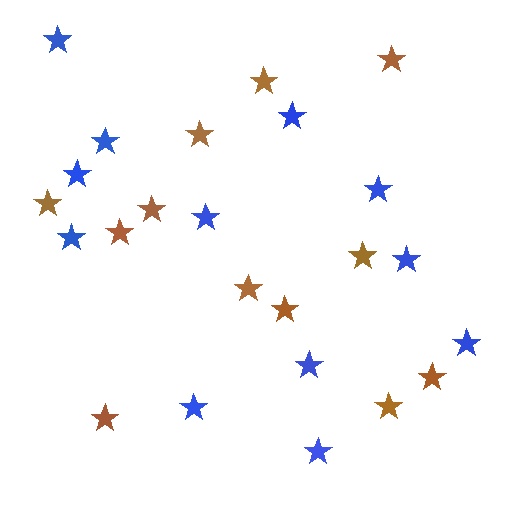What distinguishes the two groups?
There are 2 groups: one group of blue stars (12) and one group of brown stars (12).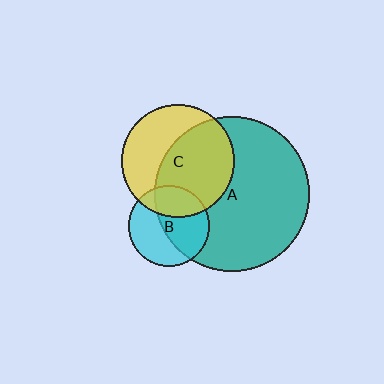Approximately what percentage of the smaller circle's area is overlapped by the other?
Approximately 60%.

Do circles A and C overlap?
Yes.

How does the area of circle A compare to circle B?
Approximately 3.7 times.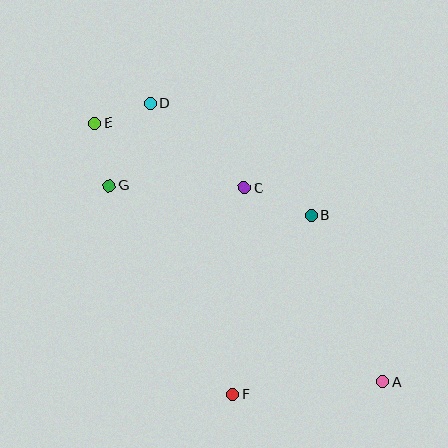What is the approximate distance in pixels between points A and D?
The distance between A and D is approximately 362 pixels.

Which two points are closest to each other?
Points D and E are closest to each other.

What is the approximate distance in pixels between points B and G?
The distance between B and G is approximately 204 pixels.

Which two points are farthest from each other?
Points A and E are farthest from each other.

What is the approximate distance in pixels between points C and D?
The distance between C and D is approximately 126 pixels.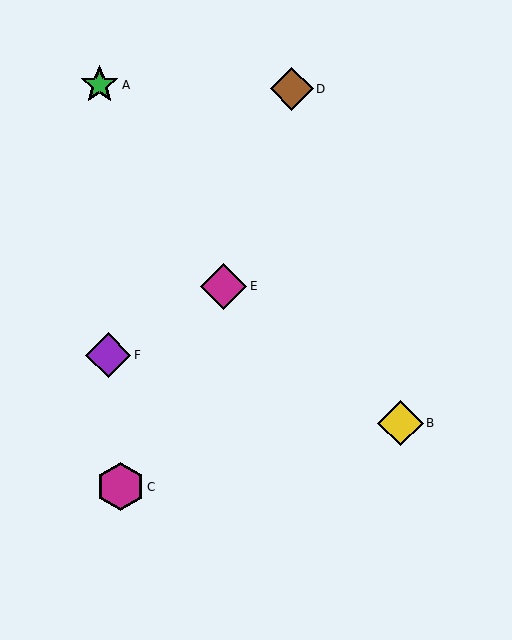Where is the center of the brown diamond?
The center of the brown diamond is at (292, 89).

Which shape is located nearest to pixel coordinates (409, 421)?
The yellow diamond (labeled B) at (400, 423) is nearest to that location.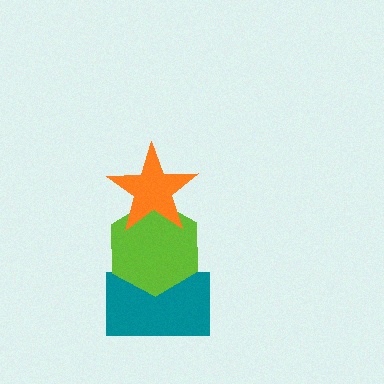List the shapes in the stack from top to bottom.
From top to bottom: the orange star, the lime hexagon, the teal rectangle.